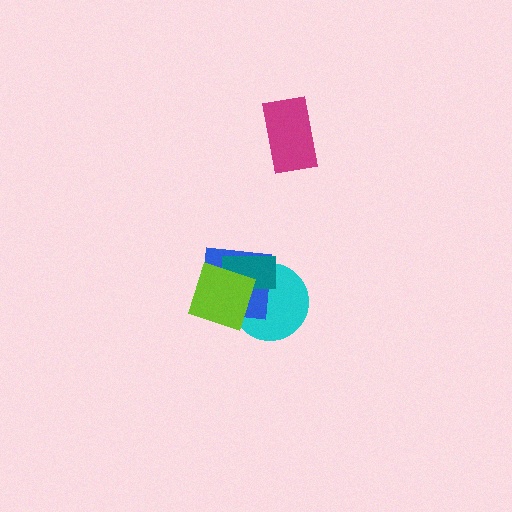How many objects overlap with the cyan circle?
3 objects overlap with the cyan circle.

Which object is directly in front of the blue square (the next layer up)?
The teal rectangle is directly in front of the blue square.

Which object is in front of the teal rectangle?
The lime square is in front of the teal rectangle.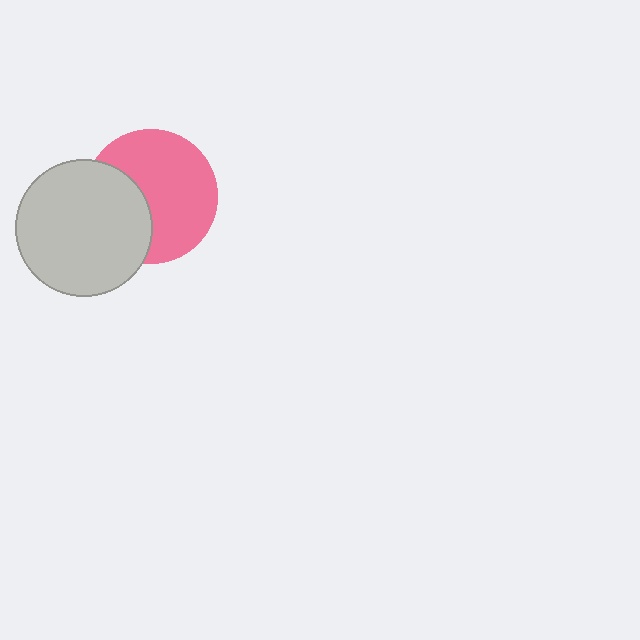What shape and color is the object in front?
The object in front is a light gray circle.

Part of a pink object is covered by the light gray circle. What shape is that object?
It is a circle.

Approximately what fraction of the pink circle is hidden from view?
Roughly 35% of the pink circle is hidden behind the light gray circle.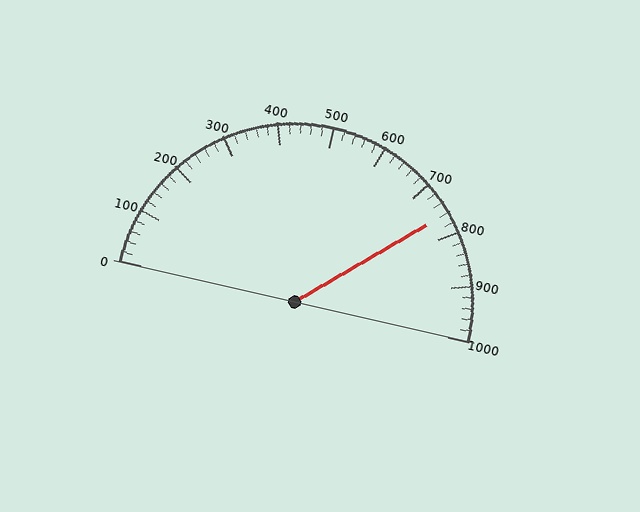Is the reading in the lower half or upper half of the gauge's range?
The reading is in the upper half of the range (0 to 1000).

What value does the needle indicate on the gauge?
The needle indicates approximately 760.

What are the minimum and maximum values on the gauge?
The gauge ranges from 0 to 1000.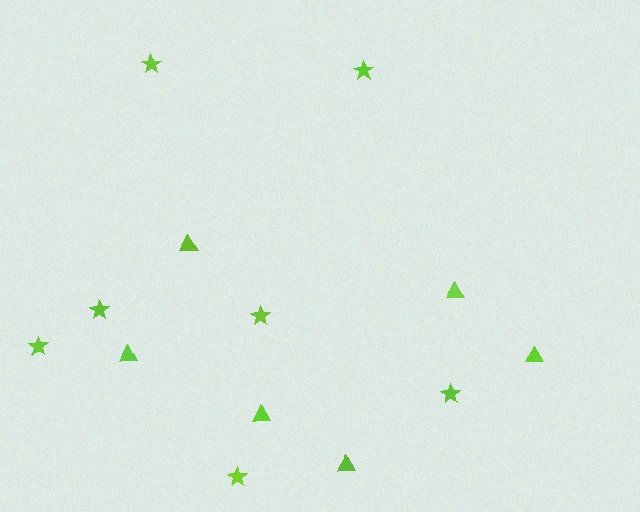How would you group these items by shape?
There are 2 groups: one group of triangles (6) and one group of stars (7).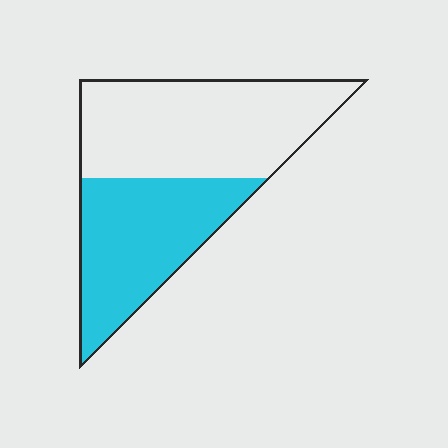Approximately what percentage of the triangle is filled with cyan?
Approximately 45%.